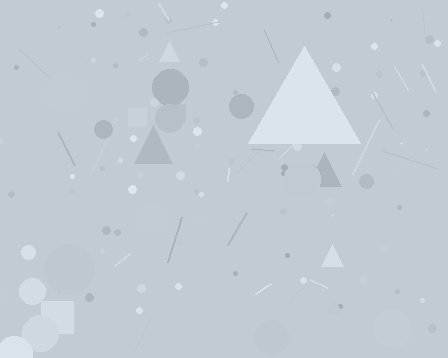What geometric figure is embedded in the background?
A triangle is embedded in the background.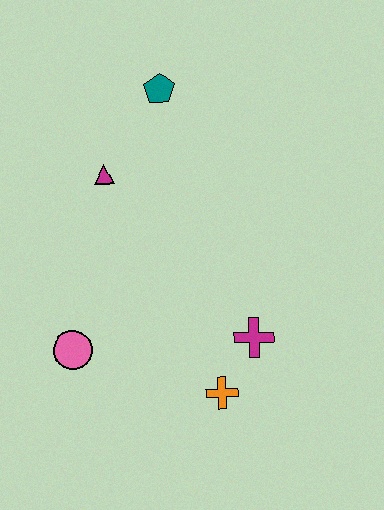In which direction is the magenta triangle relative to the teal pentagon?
The magenta triangle is below the teal pentagon.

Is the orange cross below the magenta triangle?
Yes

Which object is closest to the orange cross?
The magenta cross is closest to the orange cross.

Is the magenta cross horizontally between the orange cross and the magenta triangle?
No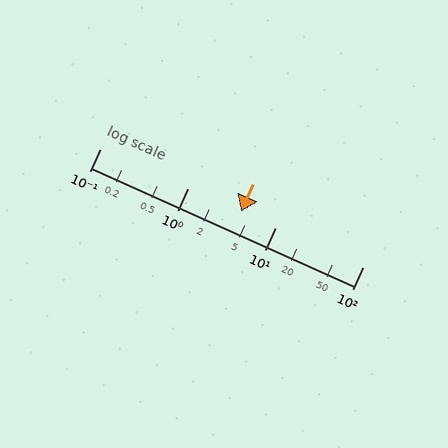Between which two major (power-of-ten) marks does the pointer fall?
The pointer is between 1 and 10.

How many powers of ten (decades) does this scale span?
The scale spans 3 decades, from 0.1 to 100.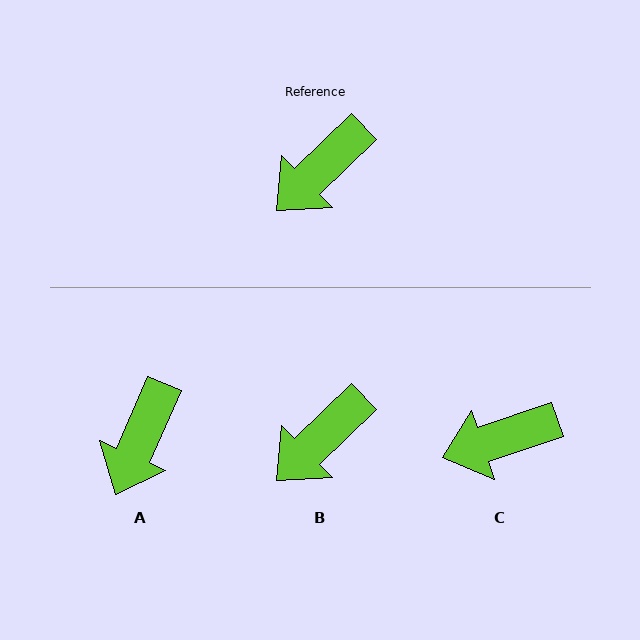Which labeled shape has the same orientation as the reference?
B.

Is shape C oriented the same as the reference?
No, it is off by about 25 degrees.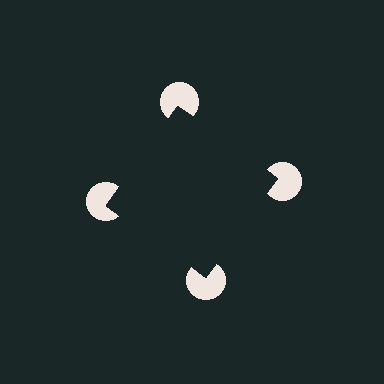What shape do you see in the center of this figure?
An illusory square — its edges are inferred from the aligned wedge cuts in the pac-man discs, not physically drawn.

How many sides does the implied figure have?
4 sides.